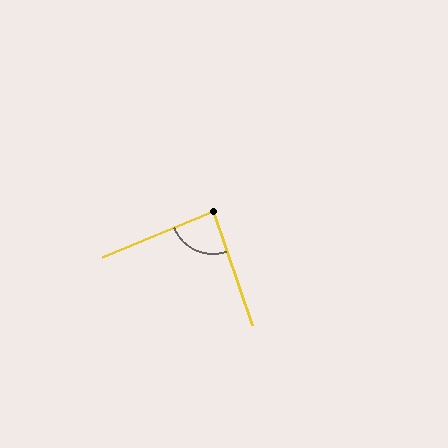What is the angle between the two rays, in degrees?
Approximately 87 degrees.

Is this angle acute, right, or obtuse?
It is approximately a right angle.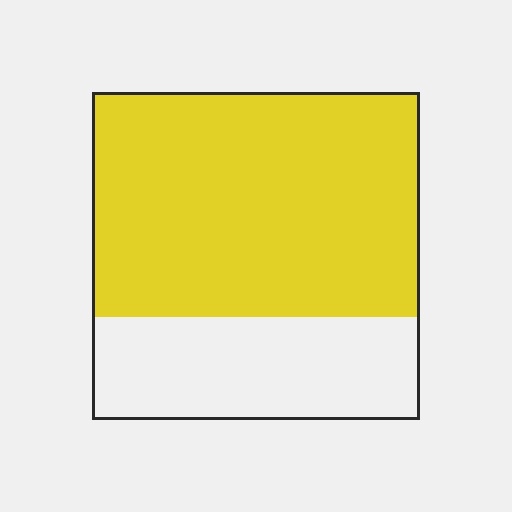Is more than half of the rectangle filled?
Yes.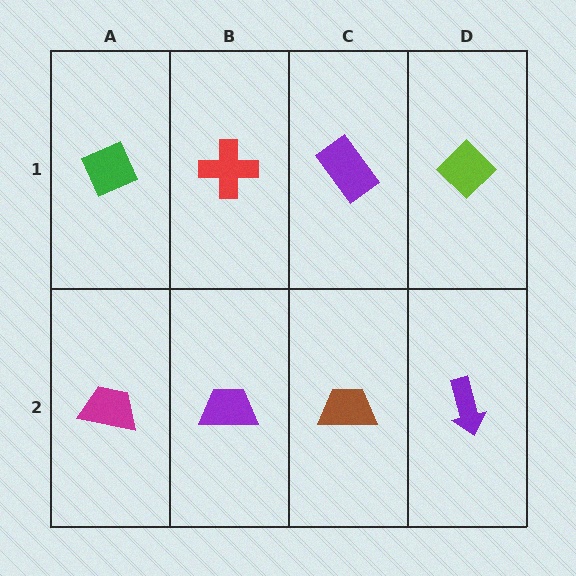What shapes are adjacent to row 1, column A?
A magenta trapezoid (row 2, column A), a red cross (row 1, column B).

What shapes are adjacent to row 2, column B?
A red cross (row 1, column B), a magenta trapezoid (row 2, column A), a brown trapezoid (row 2, column C).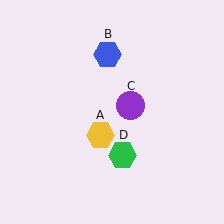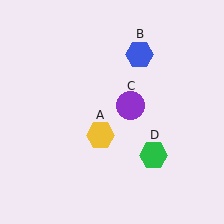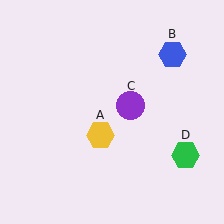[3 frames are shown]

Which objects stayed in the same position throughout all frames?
Yellow hexagon (object A) and purple circle (object C) remained stationary.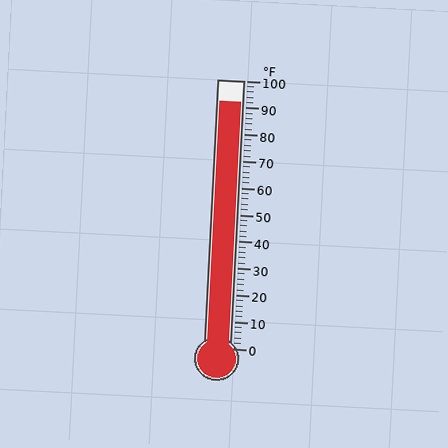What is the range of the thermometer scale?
The thermometer scale ranges from 0°F to 100°F.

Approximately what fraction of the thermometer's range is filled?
The thermometer is filled to approximately 90% of its range.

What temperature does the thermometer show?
The thermometer shows approximately 92°F.